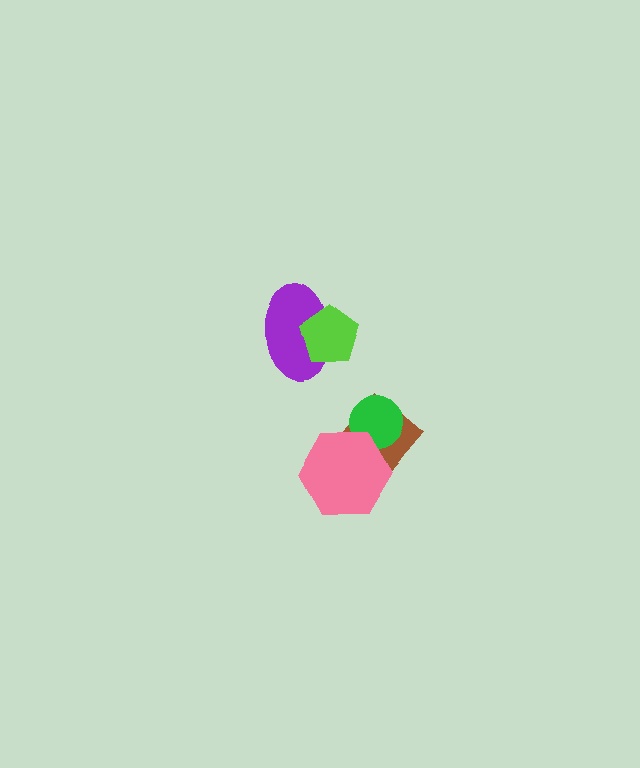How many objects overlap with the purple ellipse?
1 object overlaps with the purple ellipse.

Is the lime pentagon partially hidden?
No, no other shape covers it.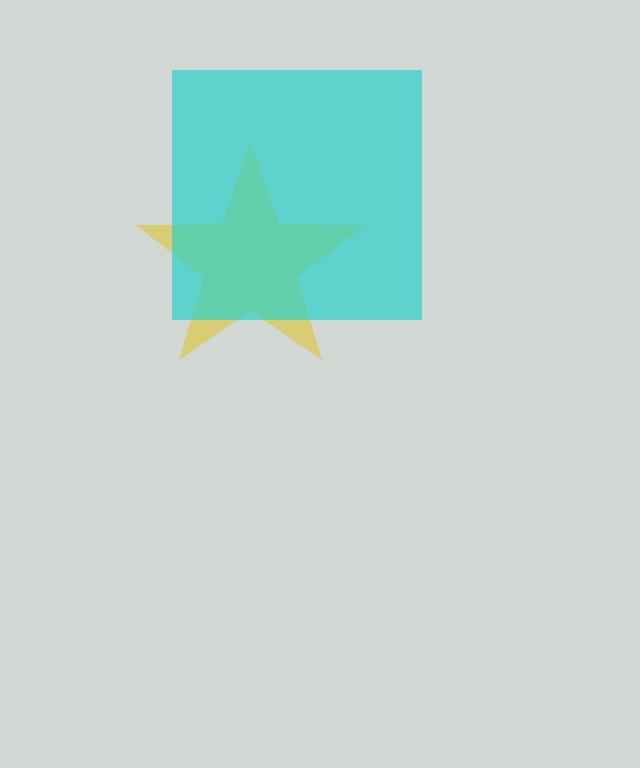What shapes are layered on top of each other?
The layered shapes are: a yellow star, a cyan square.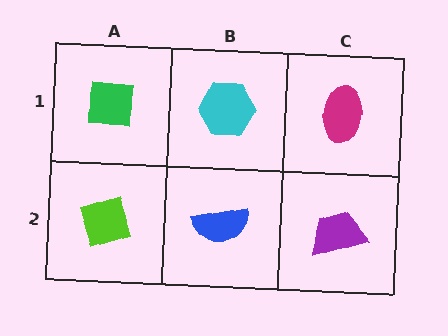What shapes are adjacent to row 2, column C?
A magenta ellipse (row 1, column C), a blue semicircle (row 2, column B).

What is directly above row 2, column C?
A magenta ellipse.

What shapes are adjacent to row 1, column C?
A purple trapezoid (row 2, column C), a cyan hexagon (row 1, column B).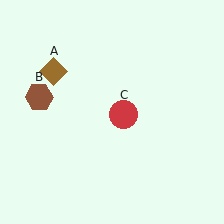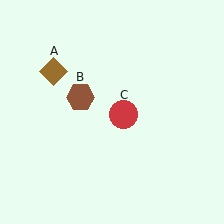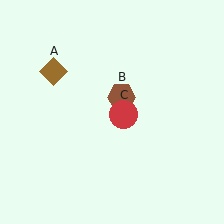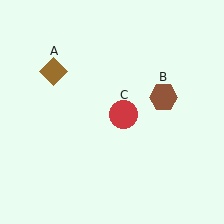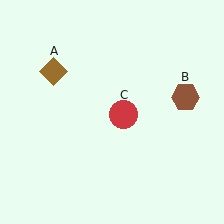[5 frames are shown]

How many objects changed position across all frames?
1 object changed position: brown hexagon (object B).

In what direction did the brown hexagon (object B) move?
The brown hexagon (object B) moved right.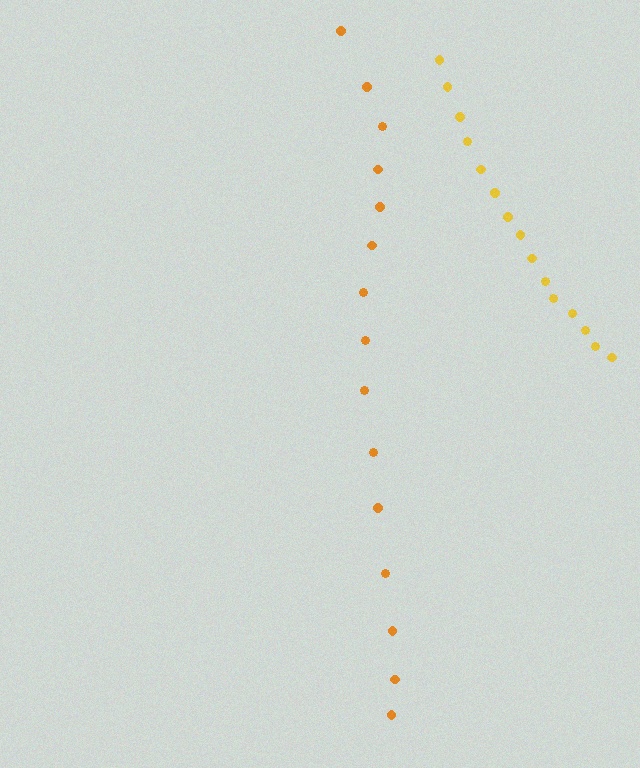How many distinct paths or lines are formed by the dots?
There are 2 distinct paths.